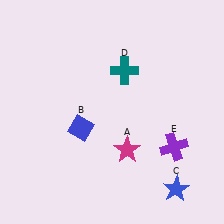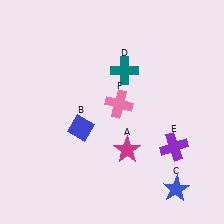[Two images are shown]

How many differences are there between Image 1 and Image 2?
There is 1 difference between the two images.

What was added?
A pink cross (F) was added in Image 2.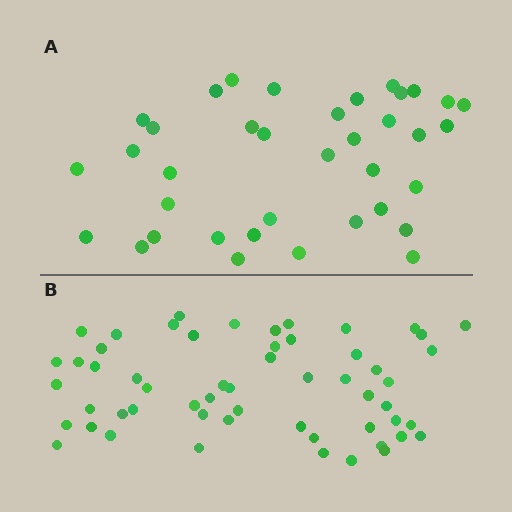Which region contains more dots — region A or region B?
Region B (the bottom region) has more dots.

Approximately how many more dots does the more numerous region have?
Region B has approximately 20 more dots than region A.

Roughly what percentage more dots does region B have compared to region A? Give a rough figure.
About 50% more.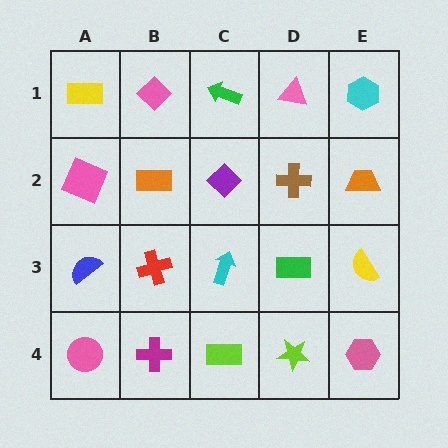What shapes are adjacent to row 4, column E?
A yellow semicircle (row 3, column E), a lime star (row 4, column D).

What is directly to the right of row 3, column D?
A yellow semicircle.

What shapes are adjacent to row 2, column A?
A yellow rectangle (row 1, column A), a blue semicircle (row 3, column A), an orange rectangle (row 2, column B).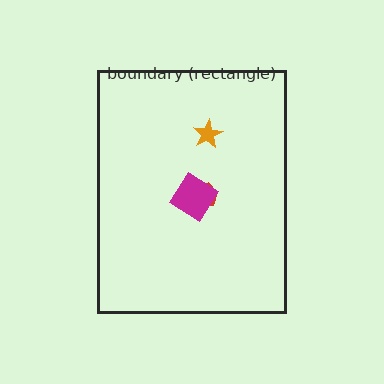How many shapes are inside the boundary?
3 inside, 0 outside.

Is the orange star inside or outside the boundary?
Inside.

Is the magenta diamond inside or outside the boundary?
Inside.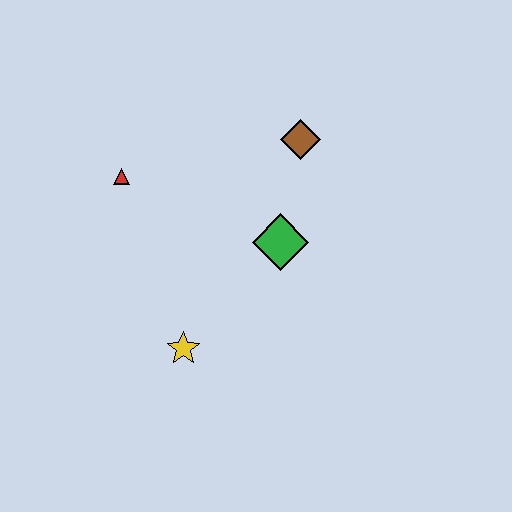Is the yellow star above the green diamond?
No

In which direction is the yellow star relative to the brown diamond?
The yellow star is below the brown diamond.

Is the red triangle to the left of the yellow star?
Yes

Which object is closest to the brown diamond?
The green diamond is closest to the brown diamond.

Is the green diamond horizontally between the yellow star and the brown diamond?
Yes